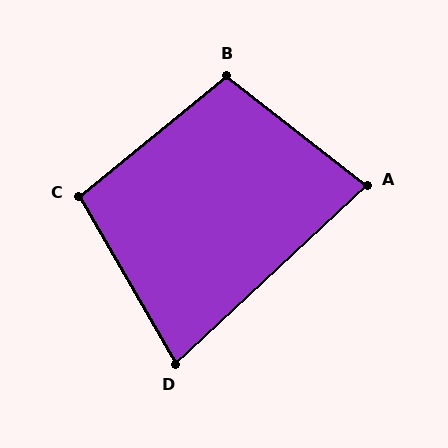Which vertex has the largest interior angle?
B, at approximately 103 degrees.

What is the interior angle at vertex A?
Approximately 81 degrees (acute).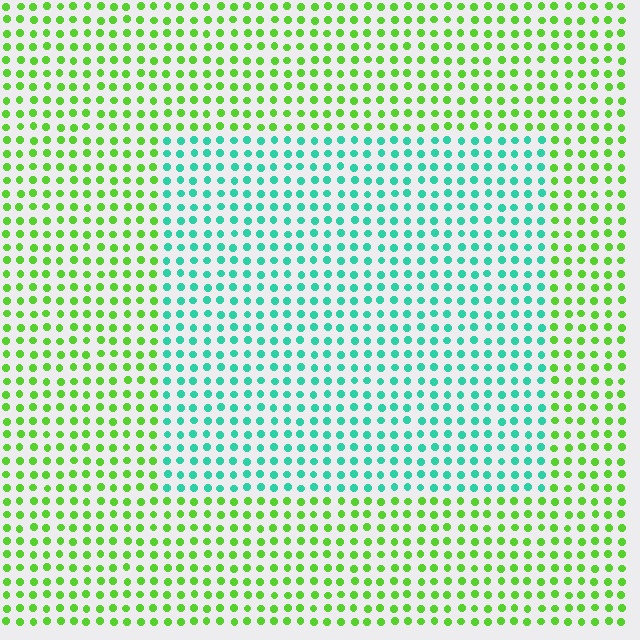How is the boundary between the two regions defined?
The boundary is defined purely by a slight shift in hue (about 59 degrees). Spacing, size, and orientation are identical on both sides.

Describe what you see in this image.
The image is filled with small lime elements in a uniform arrangement. A rectangle-shaped region is visible where the elements are tinted to a slightly different hue, forming a subtle color boundary.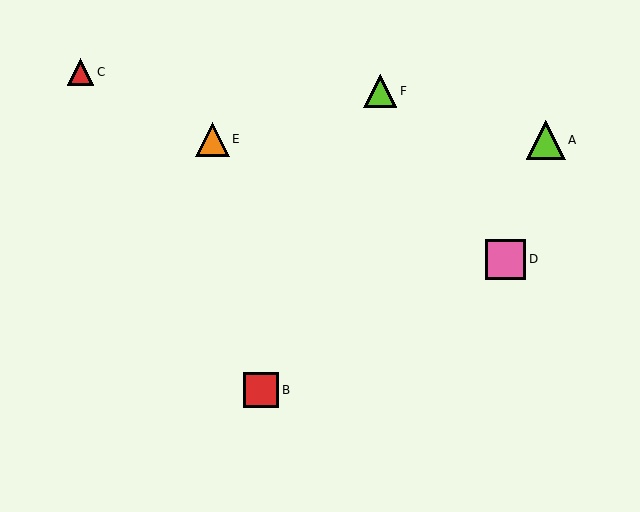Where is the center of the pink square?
The center of the pink square is at (506, 259).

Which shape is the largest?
The pink square (labeled D) is the largest.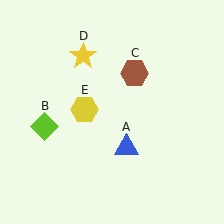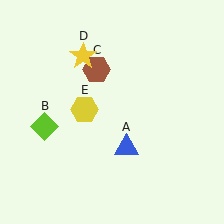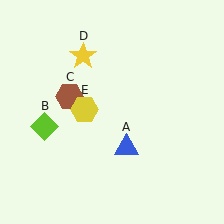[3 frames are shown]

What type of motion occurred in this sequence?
The brown hexagon (object C) rotated counterclockwise around the center of the scene.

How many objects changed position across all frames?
1 object changed position: brown hexagon (object C).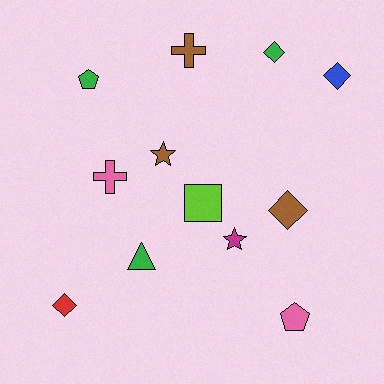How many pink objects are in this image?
There are 2 pink objects.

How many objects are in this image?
There are 12 objects.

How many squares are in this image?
There is 1 square.